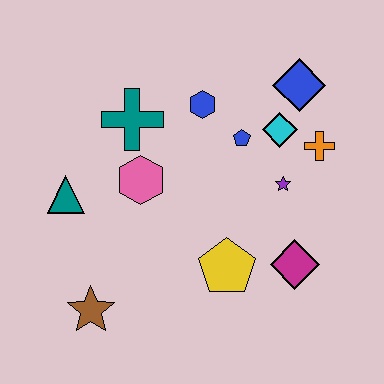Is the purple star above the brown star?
Yes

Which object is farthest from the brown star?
The blue diamond is farthest from the brown star.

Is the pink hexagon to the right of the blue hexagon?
No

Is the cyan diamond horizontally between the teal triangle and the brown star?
No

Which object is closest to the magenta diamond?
The yellow pentagon is closest to the magenta diamond.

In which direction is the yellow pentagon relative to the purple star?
The yellow pentagon is below the purple star.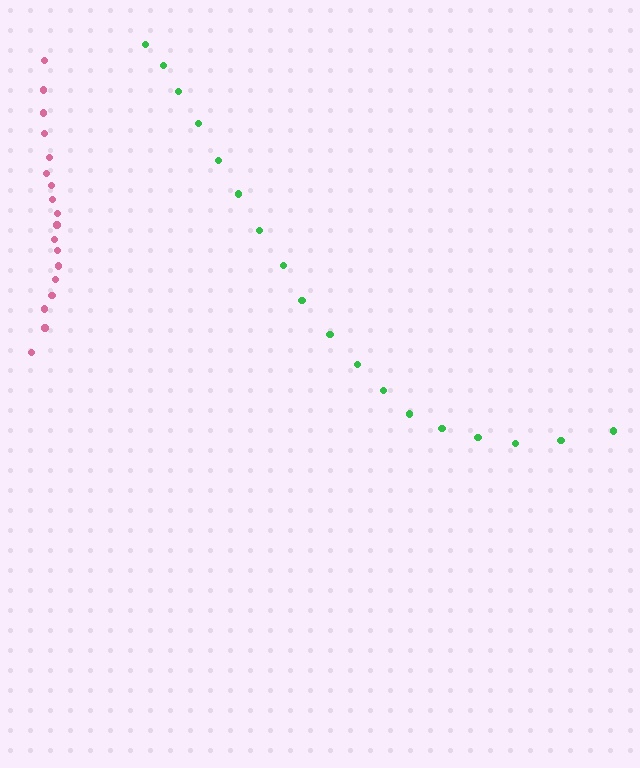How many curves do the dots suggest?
There are 2 distinct paths.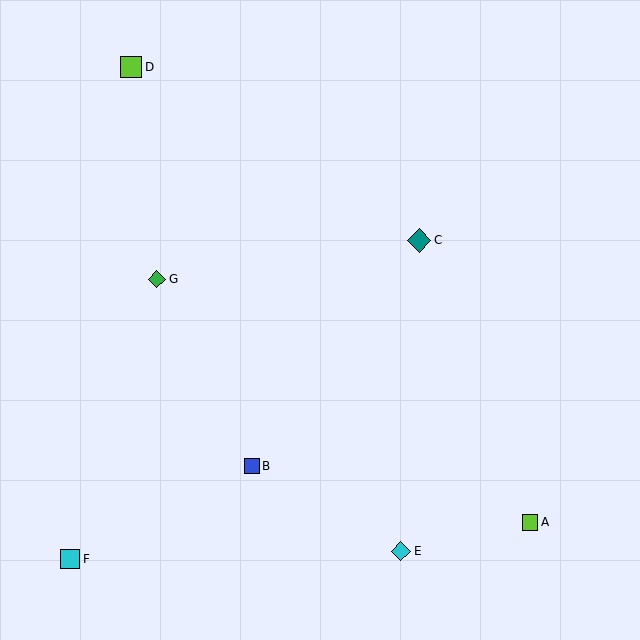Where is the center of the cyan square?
The center of the cyan square is at (70, 559).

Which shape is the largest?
The teal diamond (labeled C) is the largest.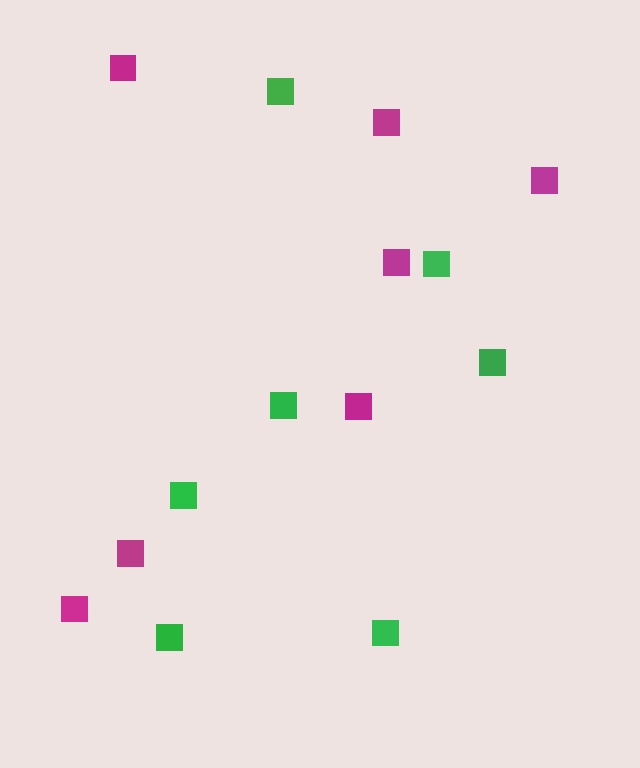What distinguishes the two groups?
There are 2 groups: one group of magenta squares (7) and one group of green squares (7).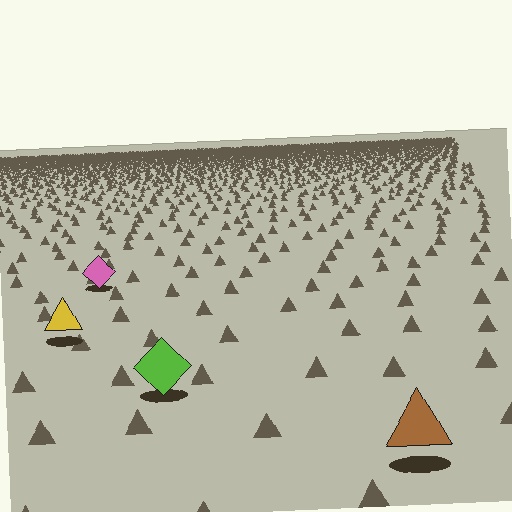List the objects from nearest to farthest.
From nearest to farthest: the brown triangle, the lime diamond, the yellow triangle, the pink diamond.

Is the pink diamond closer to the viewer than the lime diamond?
No. The lime diamond is closer — you can tell from the texture gradient: the ground texture is coarser near it.